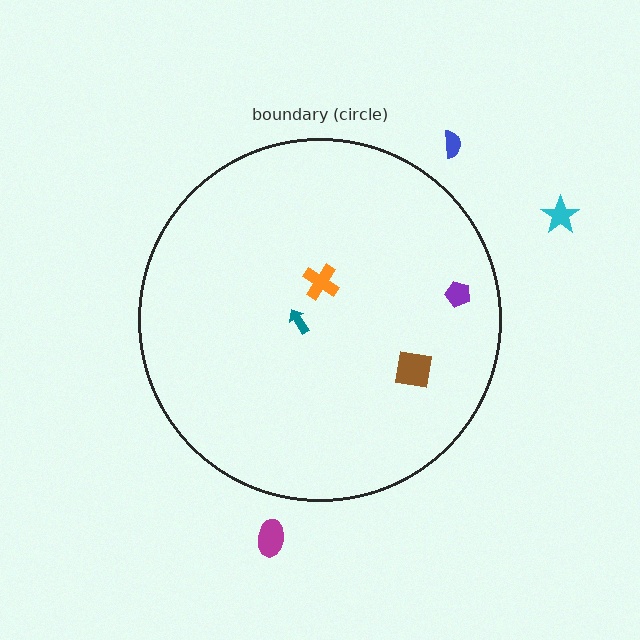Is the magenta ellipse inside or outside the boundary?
Outside.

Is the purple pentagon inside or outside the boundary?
Inside.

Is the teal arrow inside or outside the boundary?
Inside.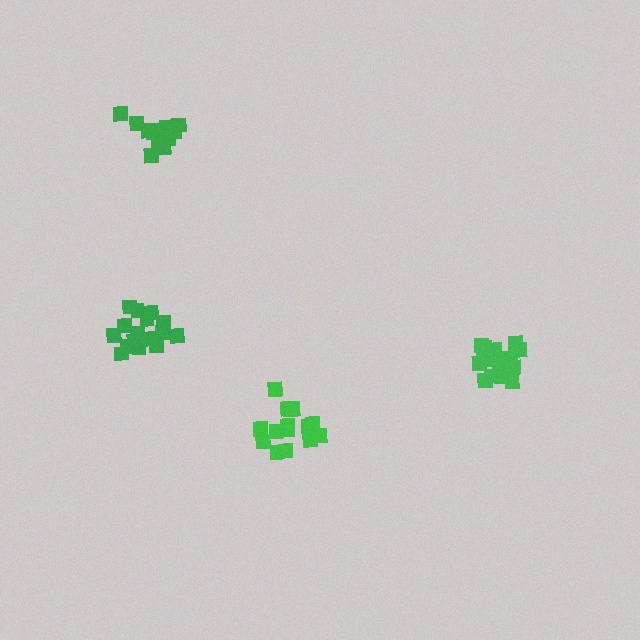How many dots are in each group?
Group 1: 17 dots, Group 2: 15 dots, Group 3: 13 dots, Group 4: 15 dots (60 total).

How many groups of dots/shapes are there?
There are 4 groups.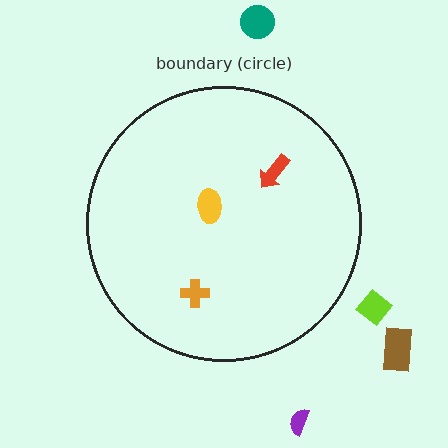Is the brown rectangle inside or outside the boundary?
Outside.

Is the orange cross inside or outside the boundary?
Inside.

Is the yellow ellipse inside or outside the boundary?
Inside.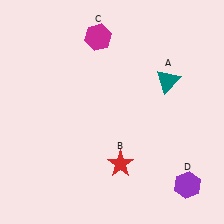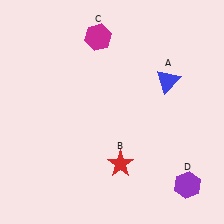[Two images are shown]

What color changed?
The triangle (A) changed from teal in Image 1 to blue in Image 2.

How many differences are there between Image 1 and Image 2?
There is 1 difference between the two images.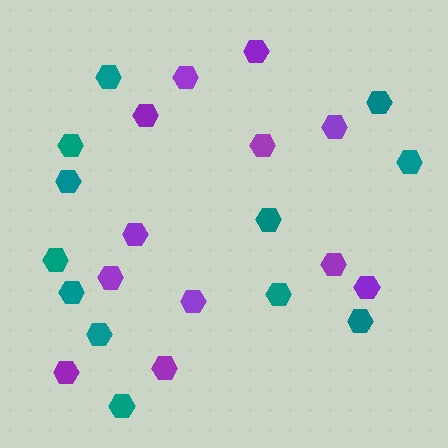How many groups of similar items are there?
There are 2 groups: one group of teal hexagons (12) and one group of purple hexagons (12).